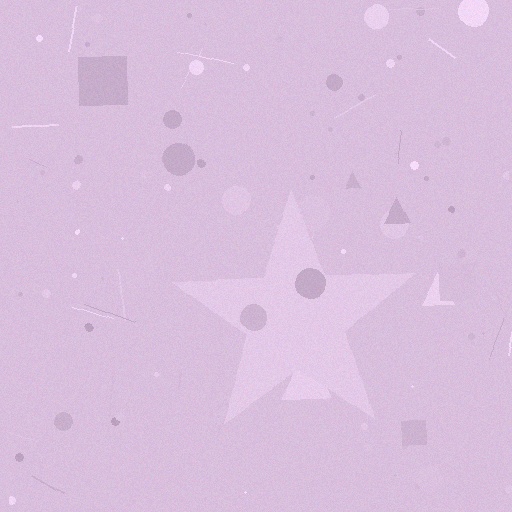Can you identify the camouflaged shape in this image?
The camouflaged shape is a star.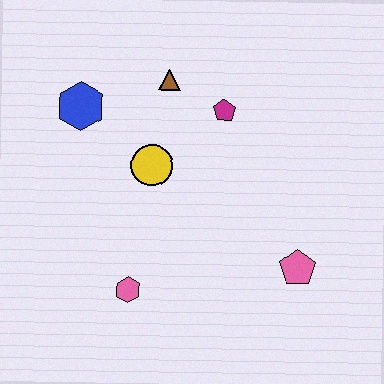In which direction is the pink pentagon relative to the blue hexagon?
The pink pentagon is to the right of the blue hexagon.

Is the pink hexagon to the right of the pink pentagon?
No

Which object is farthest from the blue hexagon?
The pink pentagon is farthest from the blue hexagon.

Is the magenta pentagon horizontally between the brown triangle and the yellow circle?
No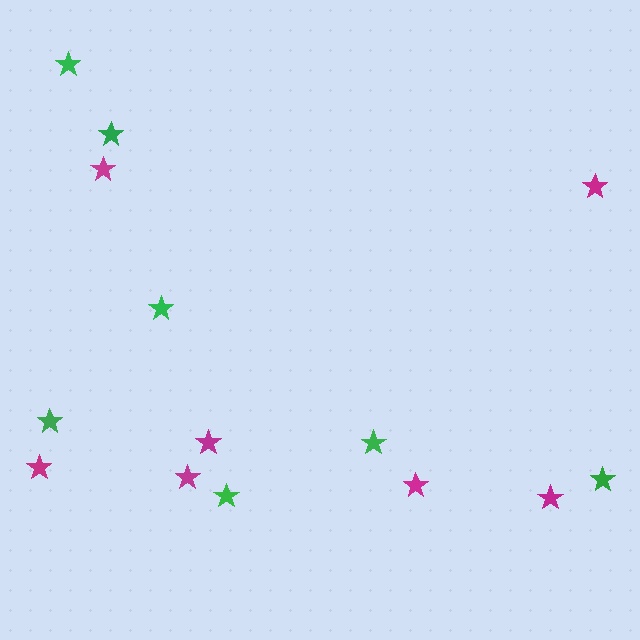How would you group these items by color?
There are 2 groups: one group of magenta stars (7) and one group of green stars (7).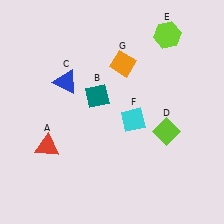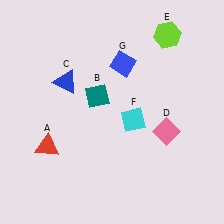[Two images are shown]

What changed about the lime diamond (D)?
In Image 1, D is lime. In Image 2, it changed to pink.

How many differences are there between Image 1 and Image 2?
There are 2 differences between the two images.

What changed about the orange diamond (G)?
In Image 1, G is orange. In Image 2, it changed to blue.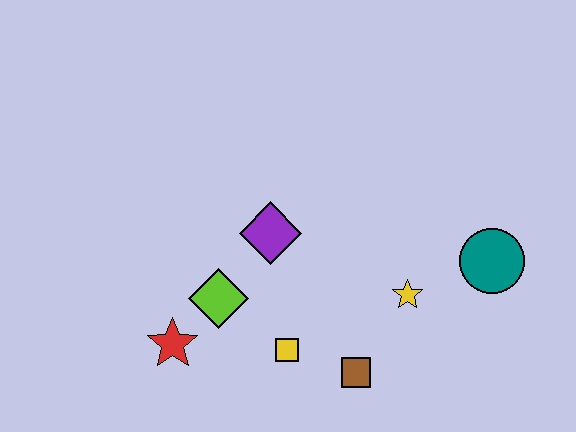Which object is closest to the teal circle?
The yellow star is closest to the teal circle.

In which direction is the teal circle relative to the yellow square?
The teal circle is to the right of the yellow square.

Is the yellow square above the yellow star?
No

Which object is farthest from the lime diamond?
The teal circle is farthest from the lime diamond.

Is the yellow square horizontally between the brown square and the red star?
Yes